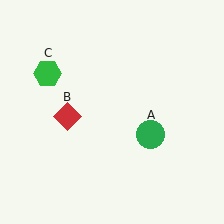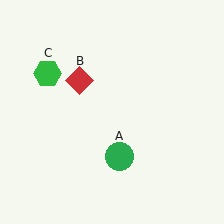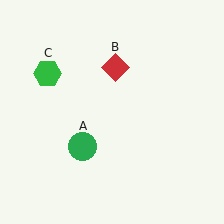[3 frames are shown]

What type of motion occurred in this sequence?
The green circle (object A), red diamond (object B) rotated clockwise around the center of the scene.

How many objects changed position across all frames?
2 objects changed position: green circle (object A), red diamond (object B).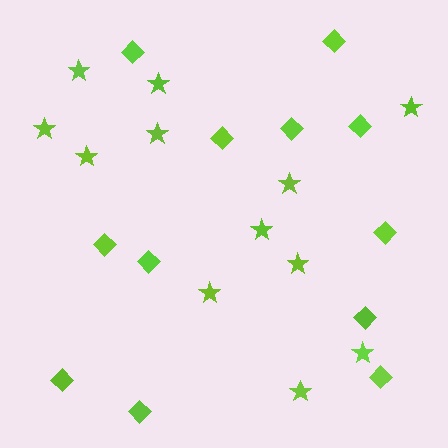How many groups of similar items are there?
There are 2 groups: one group of stars (12) and one group of diamonds (12).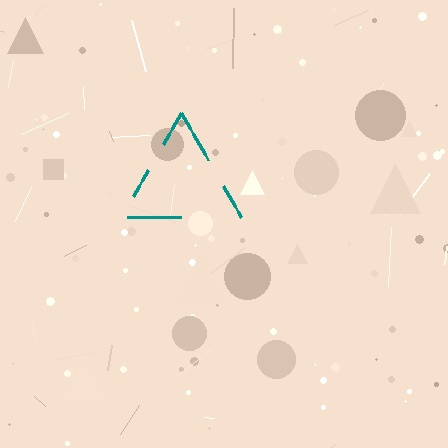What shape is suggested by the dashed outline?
The dashed outline suggests a triangle.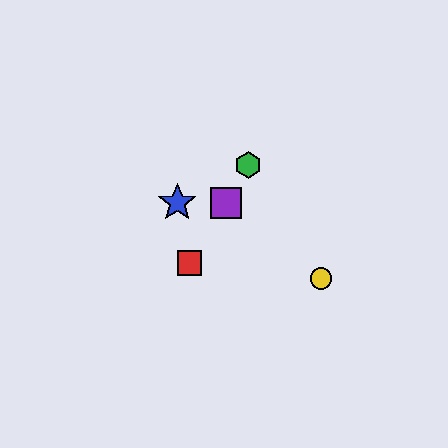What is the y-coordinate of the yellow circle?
The yellow circle is at y≈278.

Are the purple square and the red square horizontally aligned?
No, the purple square is at y≈203 and the red square is at y≈263.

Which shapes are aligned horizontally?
The blue star, the purple square are aligned horizontally.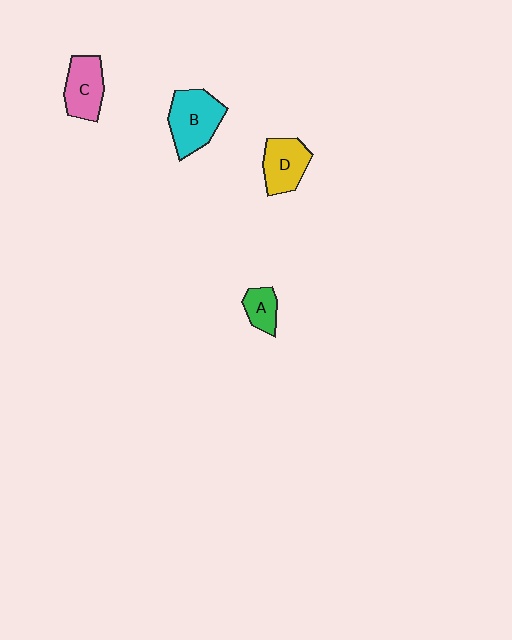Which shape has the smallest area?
Shape A (green).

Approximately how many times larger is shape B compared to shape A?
Approximately 2.2 times.